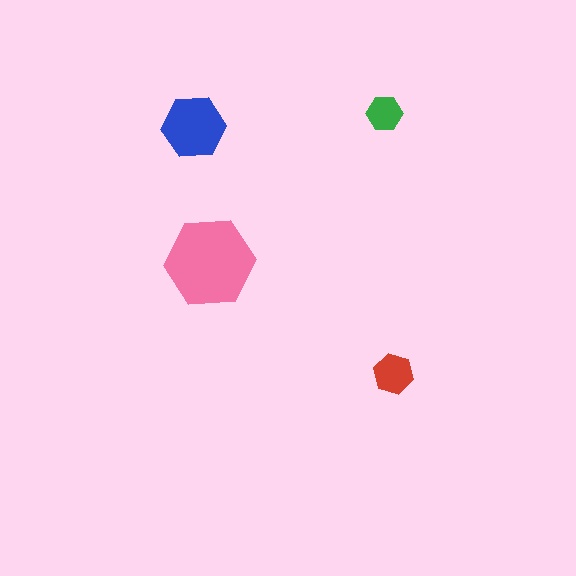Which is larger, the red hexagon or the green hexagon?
The red one.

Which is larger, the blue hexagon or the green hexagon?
The blue one.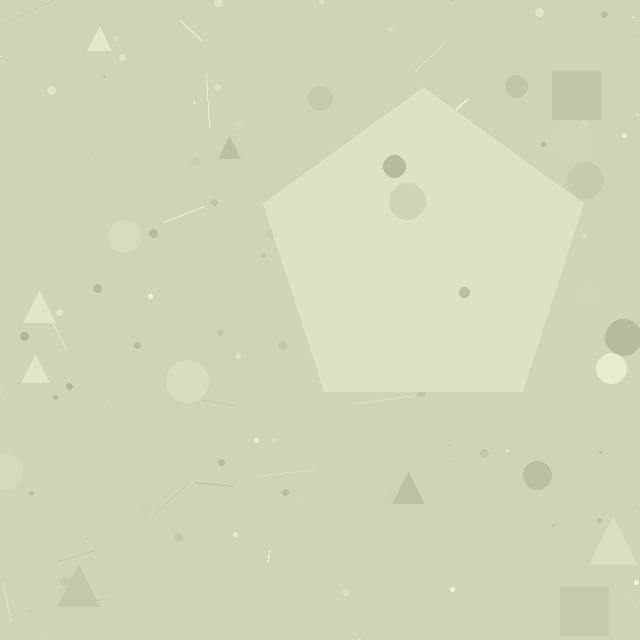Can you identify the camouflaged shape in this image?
The camouflaged shape is a pentagon.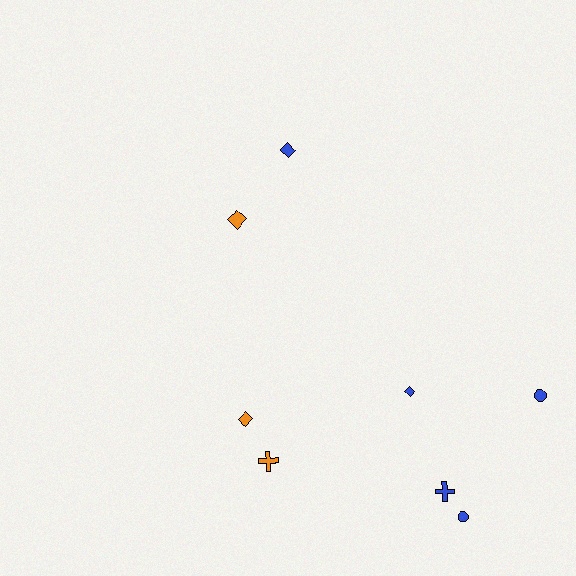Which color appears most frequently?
Blue, with 5 objects.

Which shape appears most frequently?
Diamond, with 4 objects.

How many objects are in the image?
There are 8 objects.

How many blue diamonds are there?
There are 2 blue diamonds.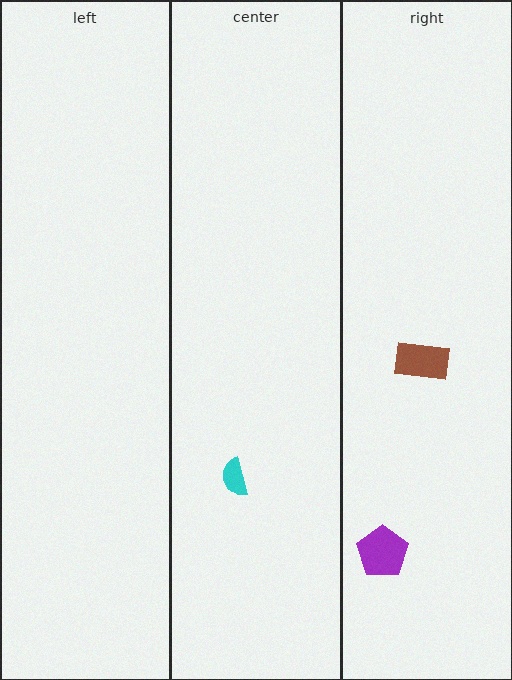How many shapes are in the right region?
2.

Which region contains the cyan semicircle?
The center region.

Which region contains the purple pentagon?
The right region.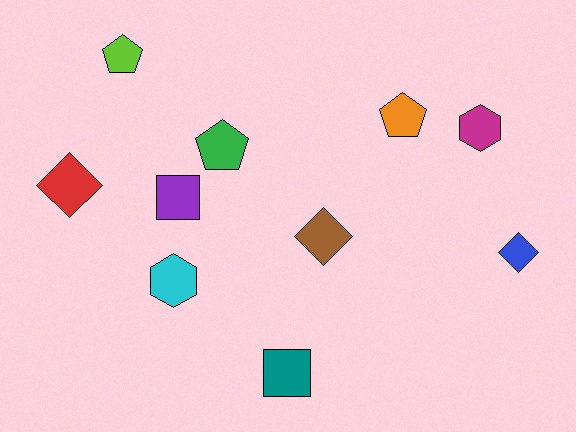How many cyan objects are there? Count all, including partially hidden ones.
There is 1 cyan object.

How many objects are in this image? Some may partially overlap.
There are 10 objects.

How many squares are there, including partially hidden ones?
There are 2 squares.